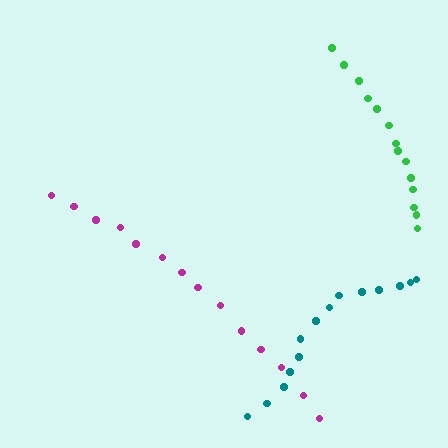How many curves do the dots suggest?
There are 3 distinct paths.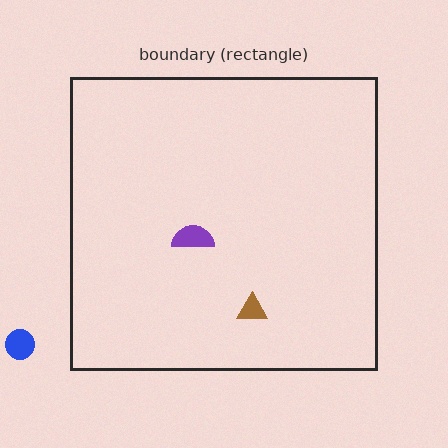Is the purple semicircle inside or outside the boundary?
Inside.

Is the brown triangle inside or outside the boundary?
Inside.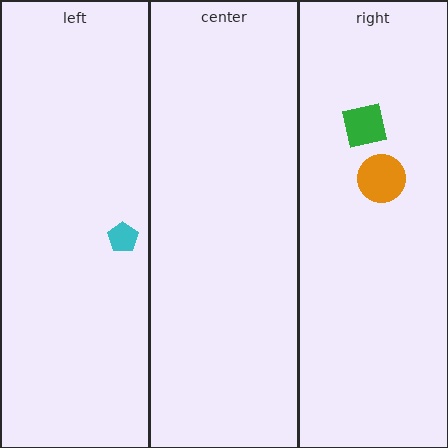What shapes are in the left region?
The cyan pentagon.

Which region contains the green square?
The right region.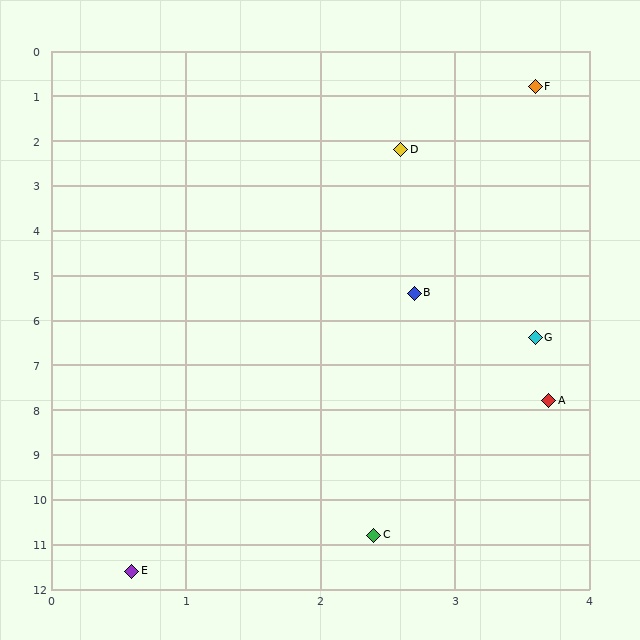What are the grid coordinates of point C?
Point C is at approximately (2.4, 10.8).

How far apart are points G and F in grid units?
Points G and F are about 5.6 grid units apart.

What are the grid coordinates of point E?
Point E is at approximately (0.6, 11.6).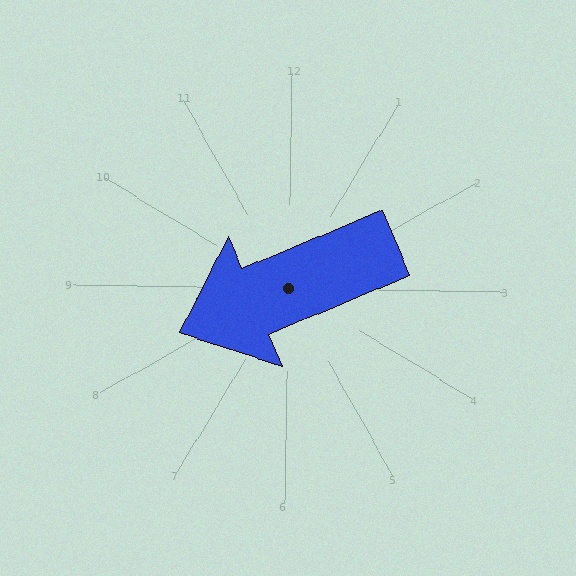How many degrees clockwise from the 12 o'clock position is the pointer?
Approximately 247 degrees.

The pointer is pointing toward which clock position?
Roughly 8 o'clock.